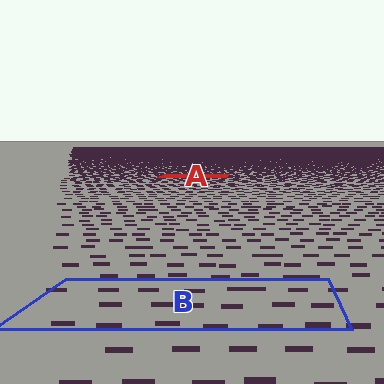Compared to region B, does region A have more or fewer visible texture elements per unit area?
Region A has more texture elements per unit area — they are packed more densely because it is farther away.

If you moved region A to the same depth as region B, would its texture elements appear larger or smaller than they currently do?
They would appear larger. At a closer depth, the same texture elements are projected at a bigger on-screen size.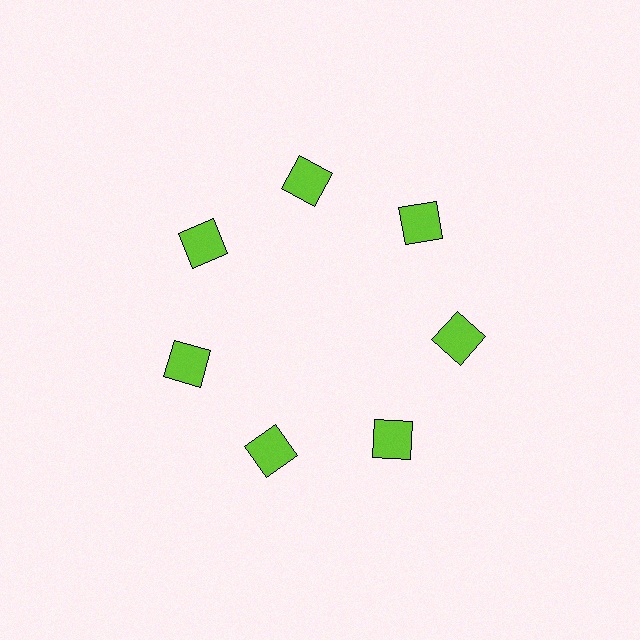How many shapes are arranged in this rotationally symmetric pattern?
There are 7 shapes, arranged in 7 groups of 1.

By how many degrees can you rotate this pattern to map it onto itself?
The pattern maps onto itself every 51 degrees of rotation.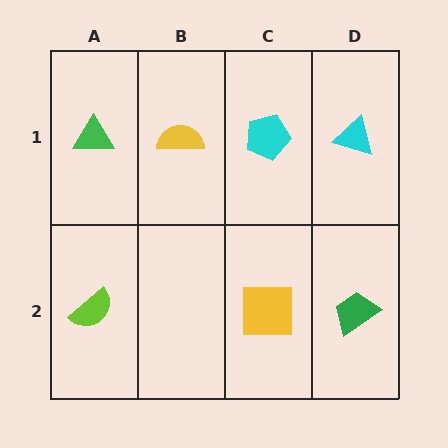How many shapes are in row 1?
4 shapes.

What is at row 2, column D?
A green trapezoid.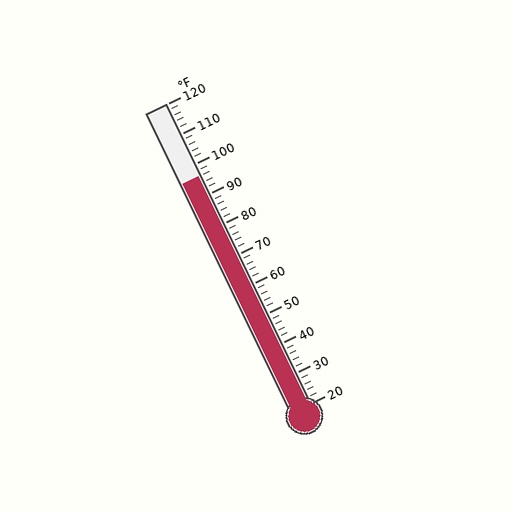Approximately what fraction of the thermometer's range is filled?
The thermometer is filled to approximately 75% of its range.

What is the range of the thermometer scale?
The thermometer scale ranges from 20°F to 120°F.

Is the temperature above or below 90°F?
The temperature is above 90°F.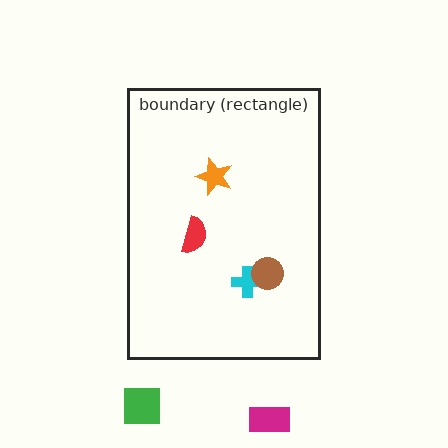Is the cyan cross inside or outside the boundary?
Inside.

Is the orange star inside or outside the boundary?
Inside.